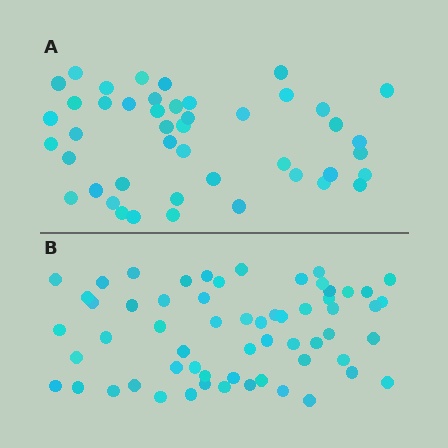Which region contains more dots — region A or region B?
Region B (the bottom region) has more dots.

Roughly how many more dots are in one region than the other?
Region B has approximately 15 more dots than region A.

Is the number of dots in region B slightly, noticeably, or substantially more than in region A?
Region B has noticeably more, but not dramatically so. The ratio is roughly 1.3 to 1.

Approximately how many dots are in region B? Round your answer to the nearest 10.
About 60 dots.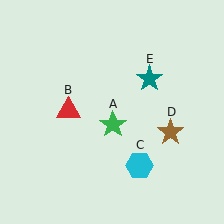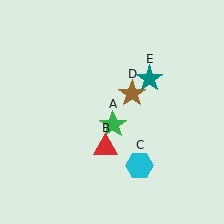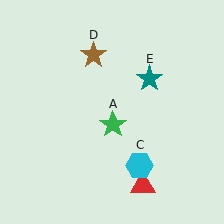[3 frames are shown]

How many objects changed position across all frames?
2 objects changed position: red triangle (object B), brown star (object D).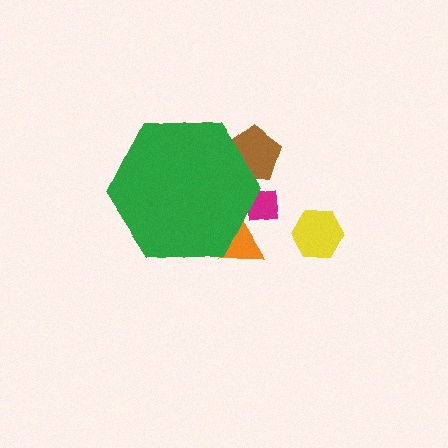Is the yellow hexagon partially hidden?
No, the yellow hexagon is fully visible.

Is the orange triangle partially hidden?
Yes, the orange triangle is partially hidden behind the green hexagon.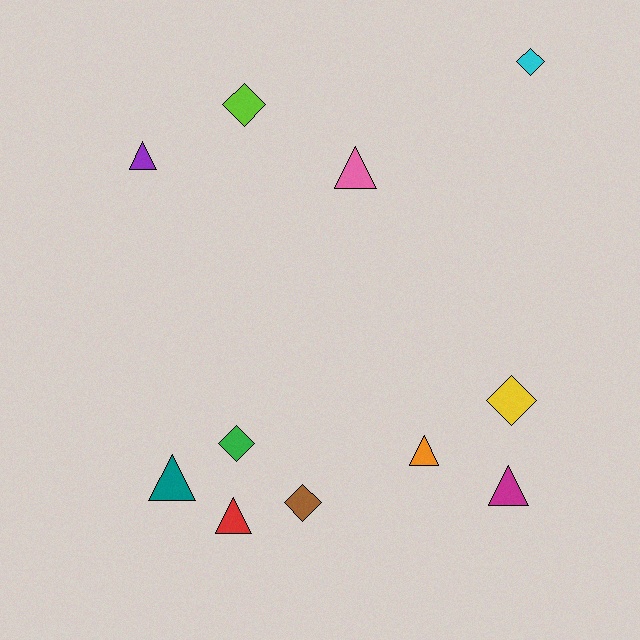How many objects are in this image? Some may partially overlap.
There are 11 objects.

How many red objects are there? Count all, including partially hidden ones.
There is 1 red object.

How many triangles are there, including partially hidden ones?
There are 6 triangles.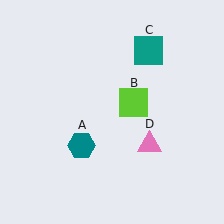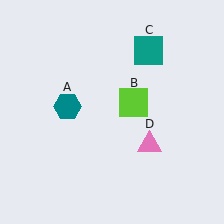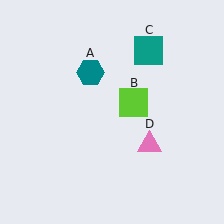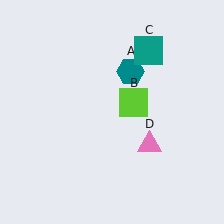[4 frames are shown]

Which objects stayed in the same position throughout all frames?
Lime square (object B) and teal square (object C) and pink triangle (object D) remained stationary.